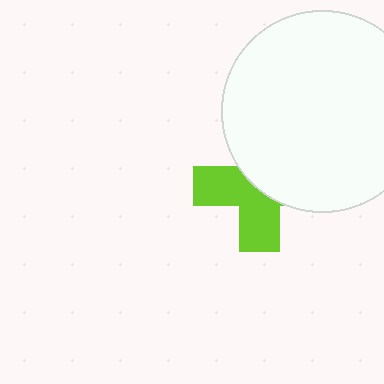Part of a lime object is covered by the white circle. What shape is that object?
It is a cross.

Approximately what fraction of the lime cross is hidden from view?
Roughly 52% of the lime cross is hidden behind the white circle.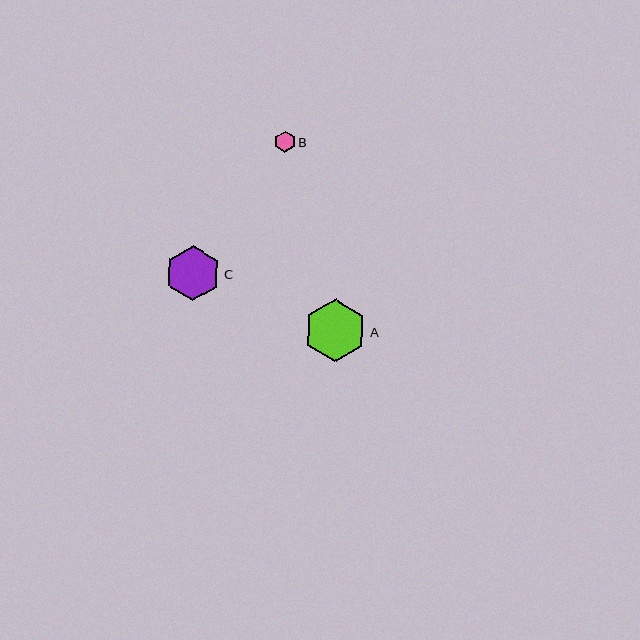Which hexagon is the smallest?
Hexagon B is the smallest with a size of approximately 21 pixels.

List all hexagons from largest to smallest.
From largest to smallest: A, C, B.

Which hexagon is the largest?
Hexagon A is the largest with a size of approximately 63 pixels.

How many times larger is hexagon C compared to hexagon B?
Hexagon C is approximately 2.7 times the size of hexagon B.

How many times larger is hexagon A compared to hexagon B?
Hexagon A is approximately 3.0 times the size of hexagon B.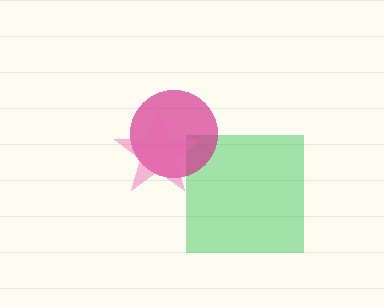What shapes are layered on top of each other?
The layered shapes are: a green square, a magenta circle, a pink star.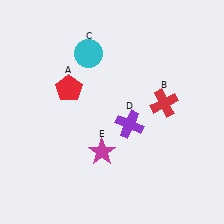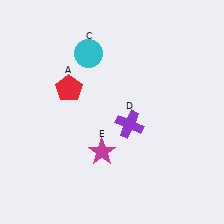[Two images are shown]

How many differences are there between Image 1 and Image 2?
There is 1 difference between the two images.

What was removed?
The red cross (B) was removed in Image 2.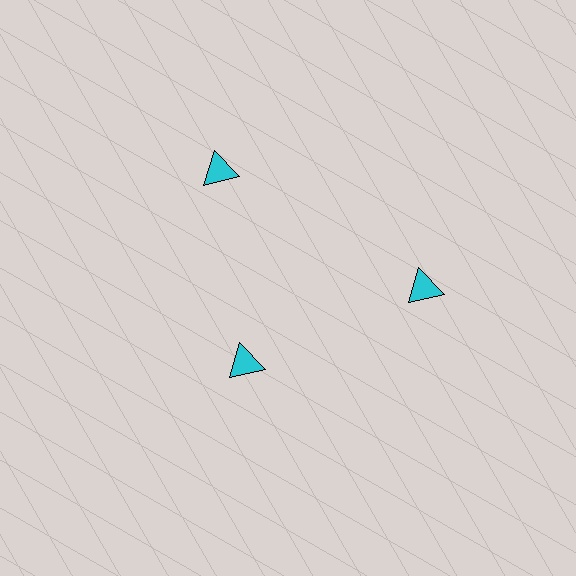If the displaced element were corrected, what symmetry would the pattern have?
It would have 3-fold rotational symmetry — the pattern would map onto itself every 120 degrees.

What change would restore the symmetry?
The symmetry would be restored by moving it outward, back onto the ring so that all 3 triangles sit at equal angles and equal distance from the center.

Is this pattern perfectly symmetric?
No. The 3 cyan triangles are arranged in a ring, but one element near the 7 o'clock position is pulled inward toward the center, breaking the 3-fold rotational symmetry.